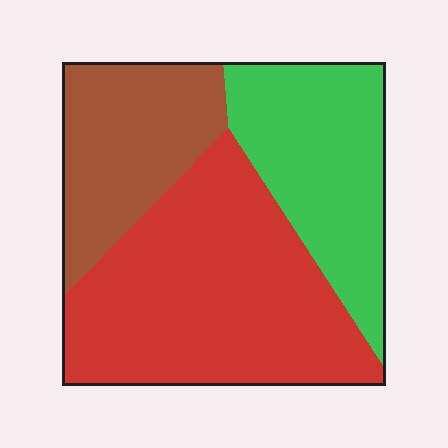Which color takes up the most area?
Red, at roughly 50%.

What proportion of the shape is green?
Green covers around 30% of the shape.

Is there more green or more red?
Red.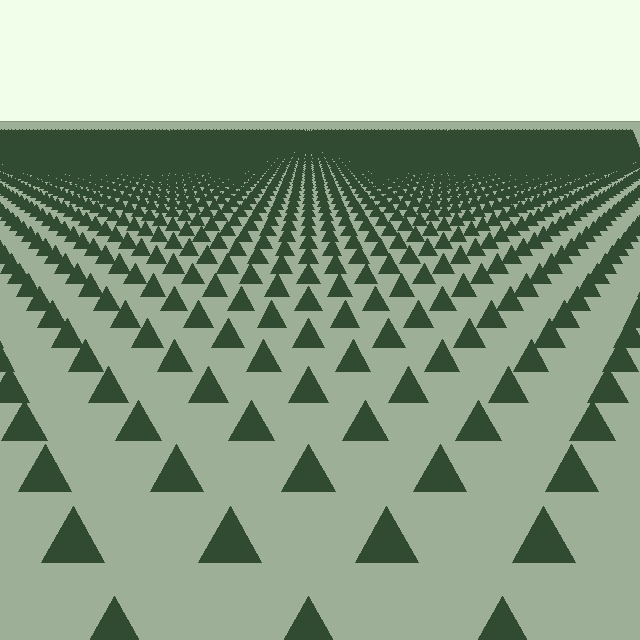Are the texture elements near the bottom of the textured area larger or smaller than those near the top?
Larger. Near the bottom, elements are closer to the viewer and appear at a bigger on-screen size.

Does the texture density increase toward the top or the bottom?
Density increases toward the top.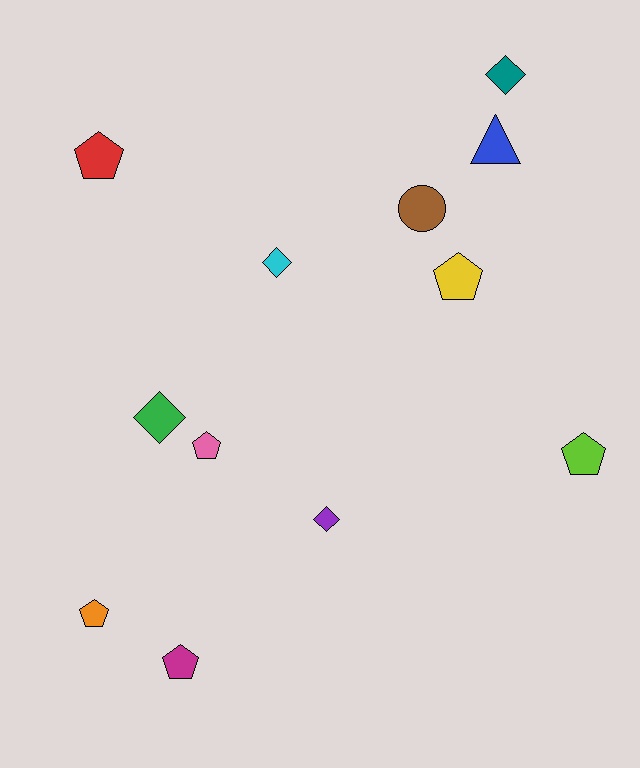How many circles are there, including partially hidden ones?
There is 1 circle.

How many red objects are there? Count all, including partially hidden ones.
There is 1 red object.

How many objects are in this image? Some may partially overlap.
There are 12 objects.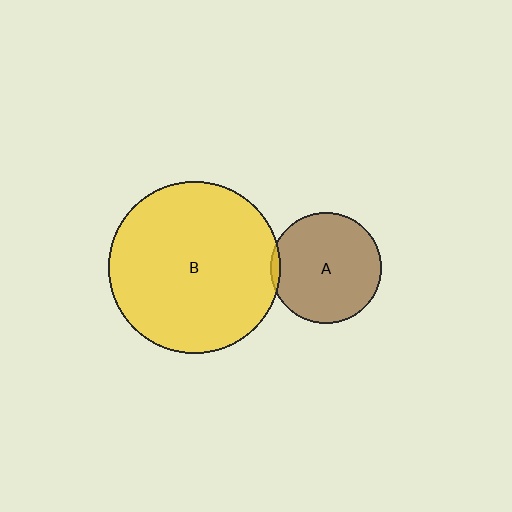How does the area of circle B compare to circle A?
Approximately 2.4 times.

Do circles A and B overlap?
Yes.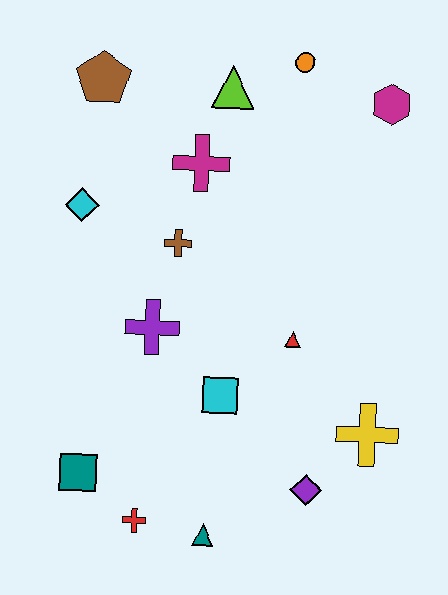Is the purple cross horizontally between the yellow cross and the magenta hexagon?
No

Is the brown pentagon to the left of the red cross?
Yes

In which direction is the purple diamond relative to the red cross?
The purple diamond is to the right of the red cross.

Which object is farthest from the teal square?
The magenta hexagon is farthest from the teal square.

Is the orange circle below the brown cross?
No